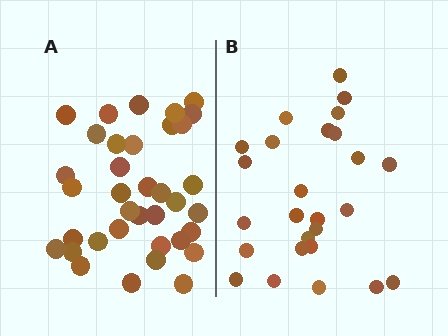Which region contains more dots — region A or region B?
Region A (the left region) has more dots.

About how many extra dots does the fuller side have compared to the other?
Region A has roughly 10 or so more dots than region B.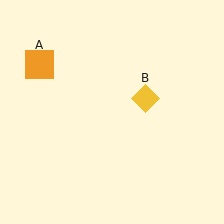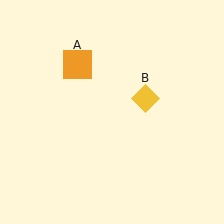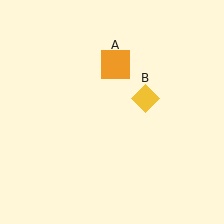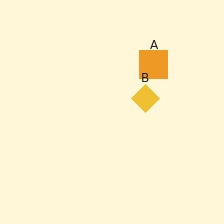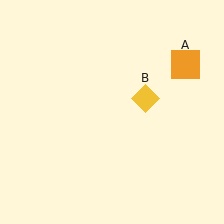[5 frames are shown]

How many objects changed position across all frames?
1 object changed position: orange square (object A).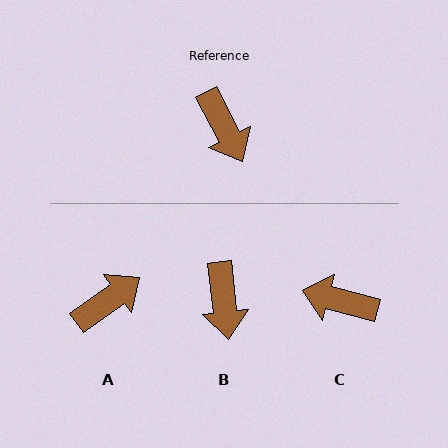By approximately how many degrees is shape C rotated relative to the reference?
Approximately 132 degrees clockwise.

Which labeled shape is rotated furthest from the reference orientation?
C, about 132 degrees away.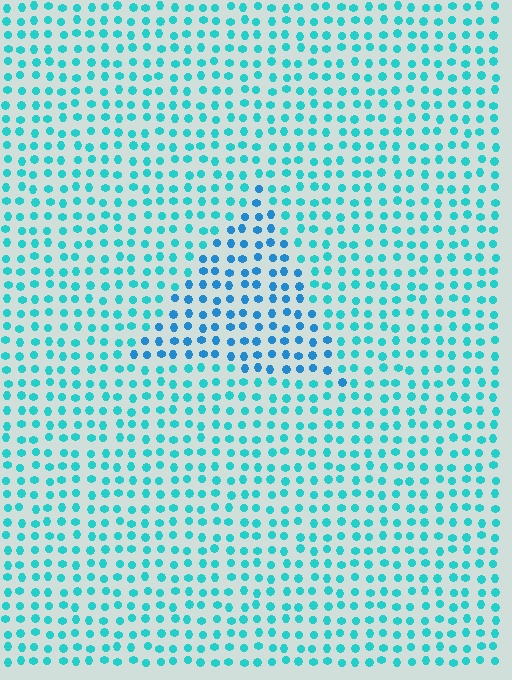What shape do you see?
I see a triangle.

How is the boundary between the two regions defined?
The boundary is defined purely by a slight shift in hue (about 26 degrees). Spacing, size, and orientation are identical on both sides.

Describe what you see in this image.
The image is filled with small cyan elements in a uniform arrangement. A triangle-shaped region is visible where the elements are tinted to a slightly different hue, forming a subtle color boundary.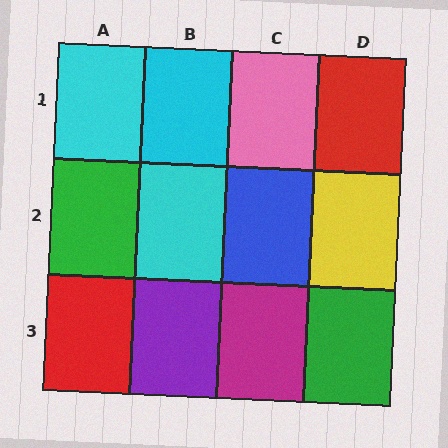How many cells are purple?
1 cell is purple.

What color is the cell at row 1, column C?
Pink.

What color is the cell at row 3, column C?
Magenta.